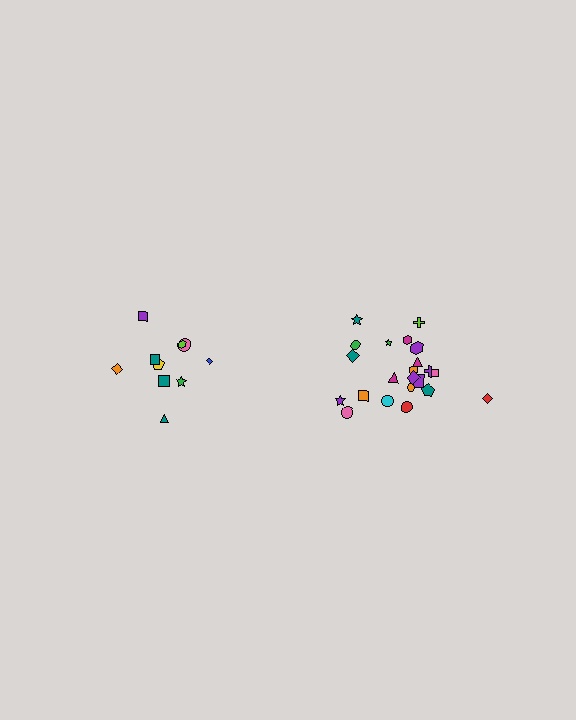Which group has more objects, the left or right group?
The right group.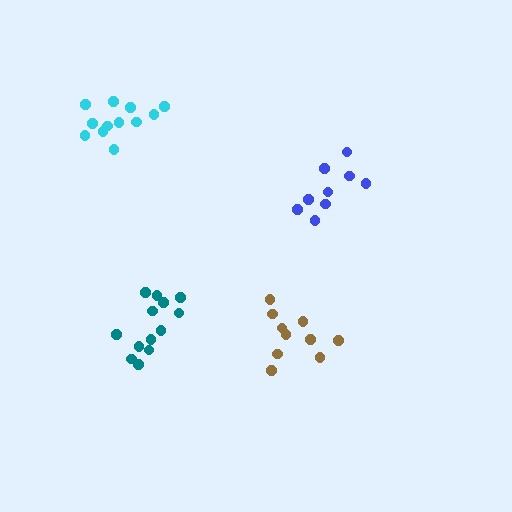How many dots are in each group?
Group 1: 9 dots, Group 2: 12 dots, Group 3: 10 dots, Group 4: 13 dots (44 total).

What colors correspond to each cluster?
The clusters are colored: blue, cyan, brown, teal.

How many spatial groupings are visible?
There are 4 spatial groupings.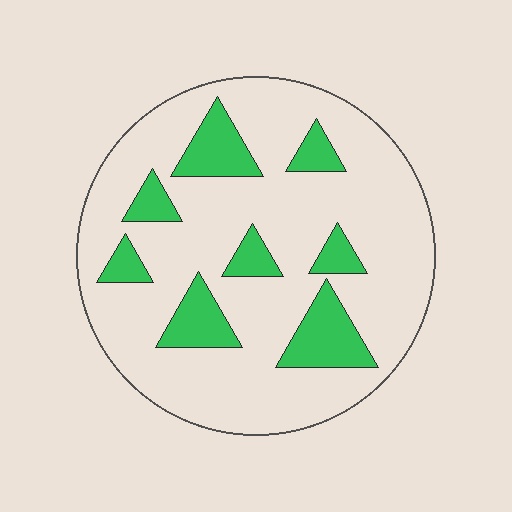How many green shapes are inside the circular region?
8.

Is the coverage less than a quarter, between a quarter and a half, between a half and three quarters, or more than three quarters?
Less than a quarter.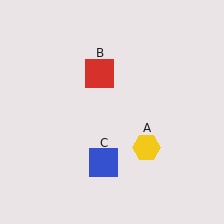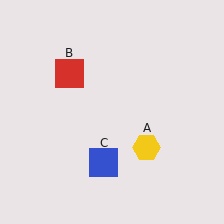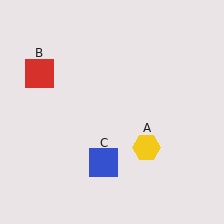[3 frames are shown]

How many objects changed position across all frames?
1 object changed position: red square (object B).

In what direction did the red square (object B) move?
The red square (object B) moved left.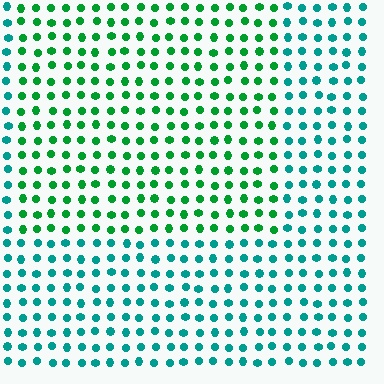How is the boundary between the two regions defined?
The boundary is defined purely by a slight shift in hue (about 39 degrees). Spacing, size, and orientation are identical on both sides.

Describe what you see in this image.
The image is filled with small teal elements in a uniform arrangement. A rectangle-shaped region is visible where the elements are tinted to a slightly different hue, forming a subtle color boundary.